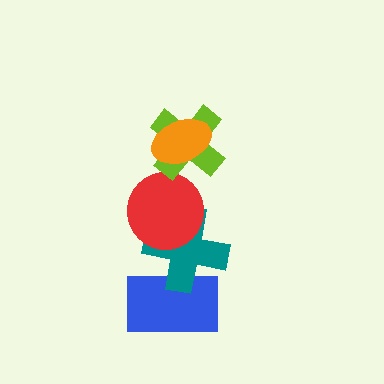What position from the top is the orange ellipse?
The orange ellipse is 1st from the top.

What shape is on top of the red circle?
The lime cross is on top of the red circle.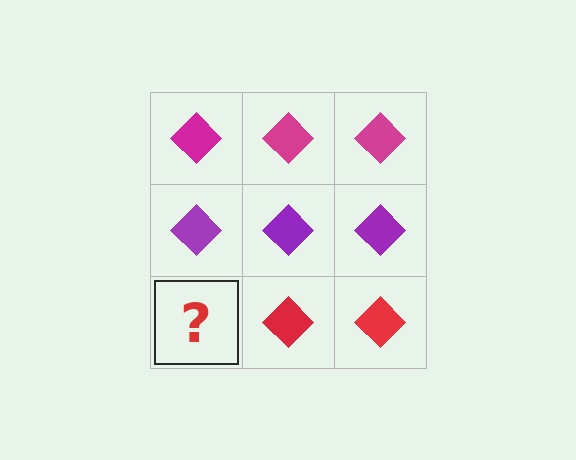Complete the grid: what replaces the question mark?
The question mark should be replaced with a red diamond.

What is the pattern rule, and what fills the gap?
The rule is that each row has a consistent color. The gap should be filled with a red diamond.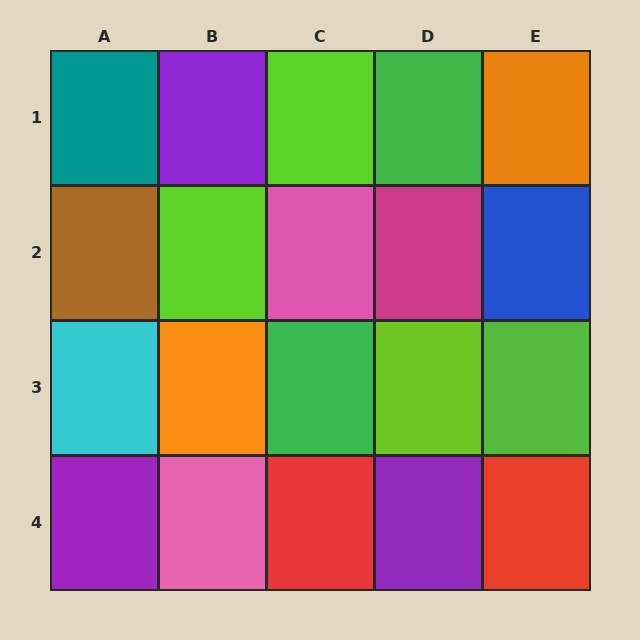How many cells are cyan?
1 cell is cyan.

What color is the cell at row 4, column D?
Purple.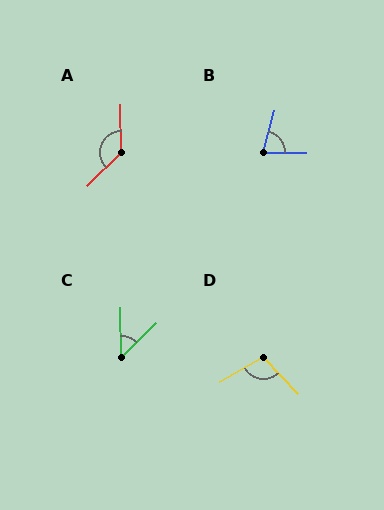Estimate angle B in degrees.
Approximately 76 degrees.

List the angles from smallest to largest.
C (47°), B (76°), D (105°), A (134°).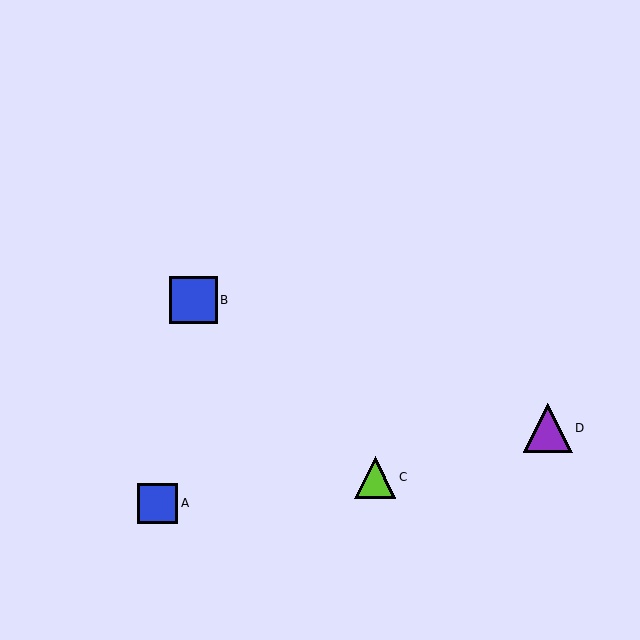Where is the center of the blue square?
The center of the blue square is at (157, 503).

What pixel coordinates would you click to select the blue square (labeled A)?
Click at (157, 503) to select the blue square A.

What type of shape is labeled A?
Shape A is a blue square.